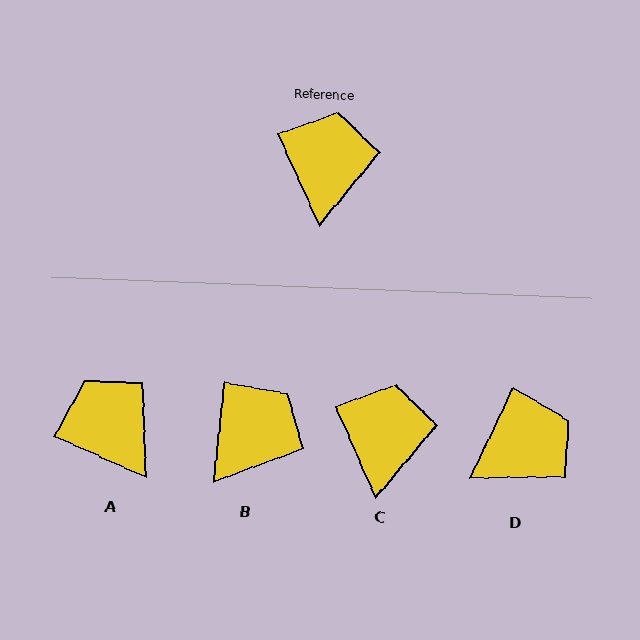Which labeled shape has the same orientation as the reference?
C.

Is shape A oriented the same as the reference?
No, it is off by about 42 degrees.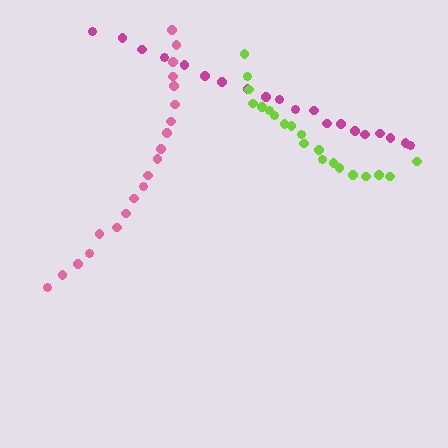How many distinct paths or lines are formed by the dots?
There are 3 distinct paths.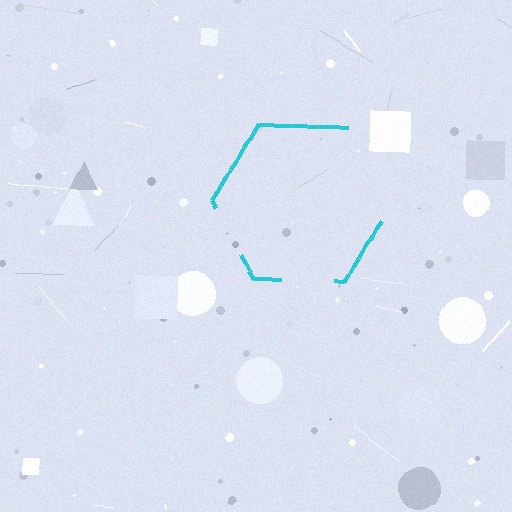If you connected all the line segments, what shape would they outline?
They would outline a hexagon.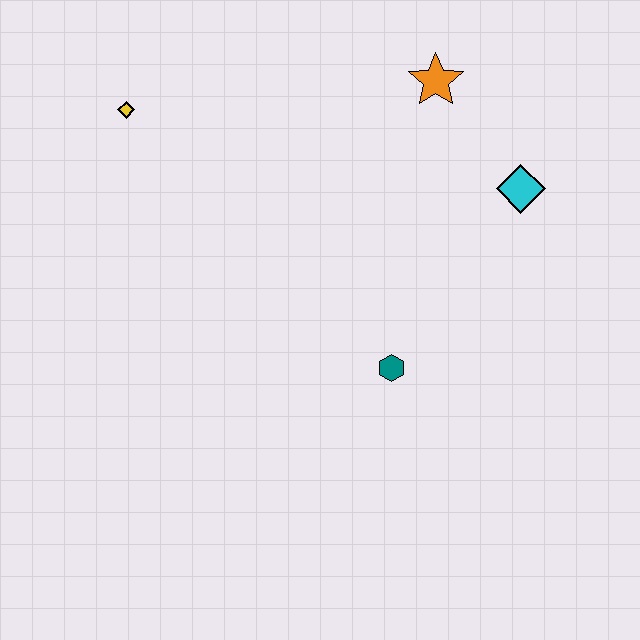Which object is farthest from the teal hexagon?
The yellow diamond is farthest from the teal hexagon.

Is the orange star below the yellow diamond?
No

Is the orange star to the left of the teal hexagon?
No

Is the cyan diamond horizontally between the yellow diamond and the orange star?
No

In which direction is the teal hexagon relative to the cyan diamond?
The teal hexagon is below the cyan diamond.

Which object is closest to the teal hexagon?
The cyan diamond is closest to the teal hexagon.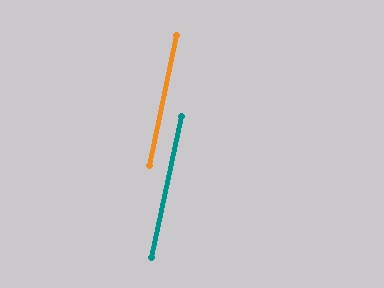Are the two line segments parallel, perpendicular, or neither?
Parallel — their directions differ by only 0.4°.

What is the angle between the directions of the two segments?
Approximately 0 degrees.